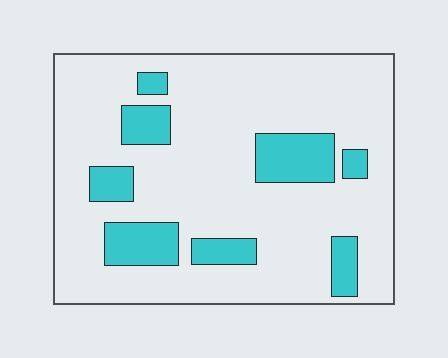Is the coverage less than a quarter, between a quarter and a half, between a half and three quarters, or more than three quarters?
Less than a quarter.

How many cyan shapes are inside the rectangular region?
8.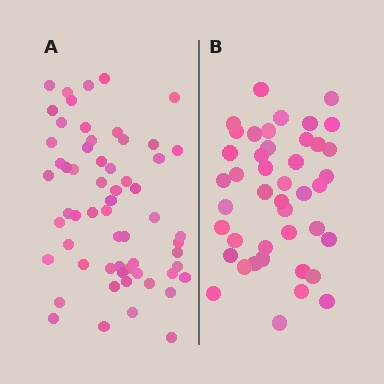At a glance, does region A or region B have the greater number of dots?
Region A (the left region) has more dots.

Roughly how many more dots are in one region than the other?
Region A has approximately 15 more dots than region B.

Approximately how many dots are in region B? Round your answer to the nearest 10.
About 40 dots. (The exact count is 43, which rounds to 40.)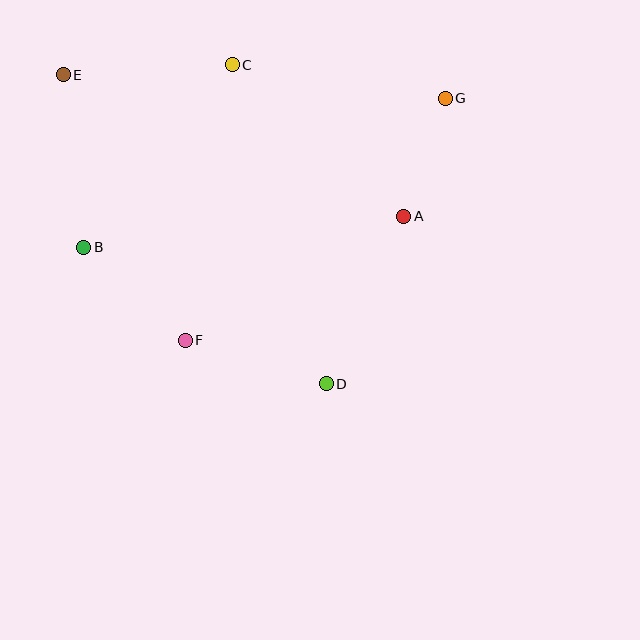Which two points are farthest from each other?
Points D and E are farthest from each other.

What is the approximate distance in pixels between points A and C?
The distance between A and C is approximately 229 pixels.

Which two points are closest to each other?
Points A and G are closest to each other.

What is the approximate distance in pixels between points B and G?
The distance between B and G is approximately 391 pixels.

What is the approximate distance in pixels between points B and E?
The distance between B and E is approximately 174 pixels.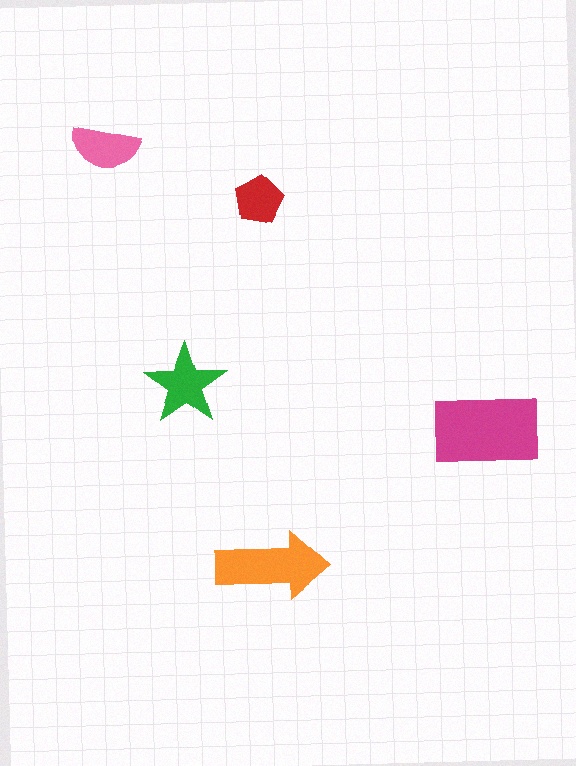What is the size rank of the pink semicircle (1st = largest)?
4th.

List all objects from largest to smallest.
The magenta rectangle, the orange arrow, the green star, the pink semicircle, the red pentagon.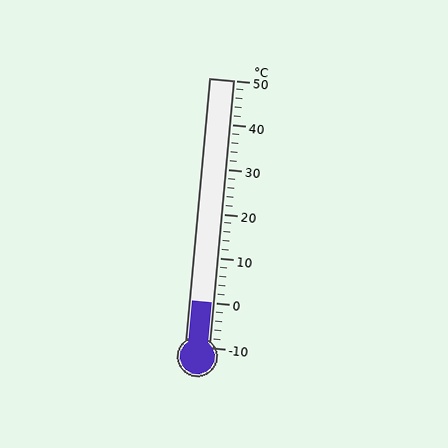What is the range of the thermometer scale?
The thermometer scale ranges from -10°C to 50°C.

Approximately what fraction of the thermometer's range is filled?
The thermometer is filled to approximately 15% of its range.